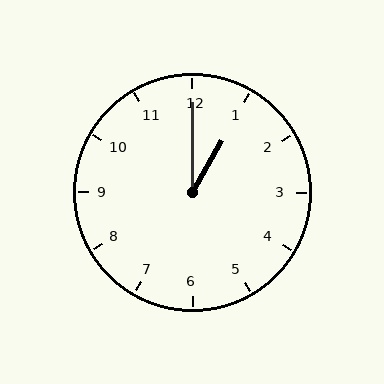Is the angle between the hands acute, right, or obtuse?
It is acute.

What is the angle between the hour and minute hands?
Approximately 30 degrees.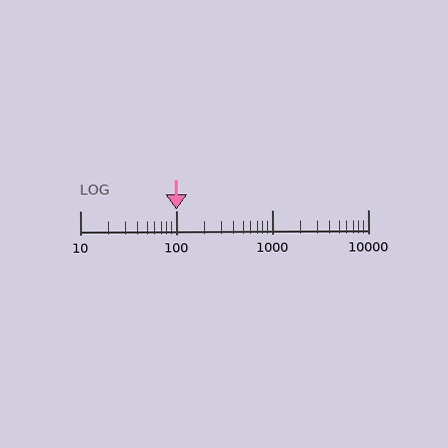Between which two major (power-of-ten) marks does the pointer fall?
The pointer is between 100 and 1000.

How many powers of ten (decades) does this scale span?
The scale spans 3 decades, from 10 to 10000.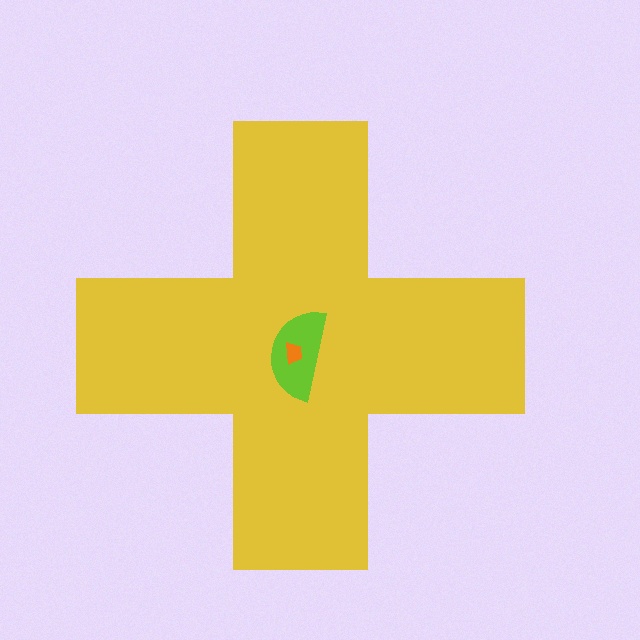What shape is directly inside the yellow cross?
The lime semicircle.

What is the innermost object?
The orange trapezoid.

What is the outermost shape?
The yellow cross.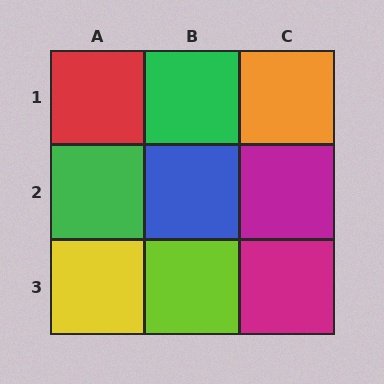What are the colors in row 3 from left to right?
Yellow, lime, magenta.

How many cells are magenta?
2 cells are magenta.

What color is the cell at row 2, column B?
Blue.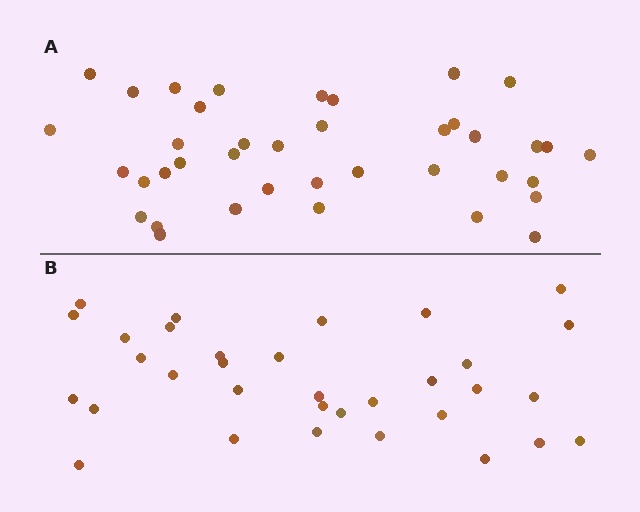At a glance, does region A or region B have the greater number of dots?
Region A (the top region) has more dots.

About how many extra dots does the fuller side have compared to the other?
Region A has about 6 more dots than region B.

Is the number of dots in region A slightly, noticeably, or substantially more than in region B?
Region A has only slightly more — the two regions are fairly close. The ratio is roughly 1.2 to 1.